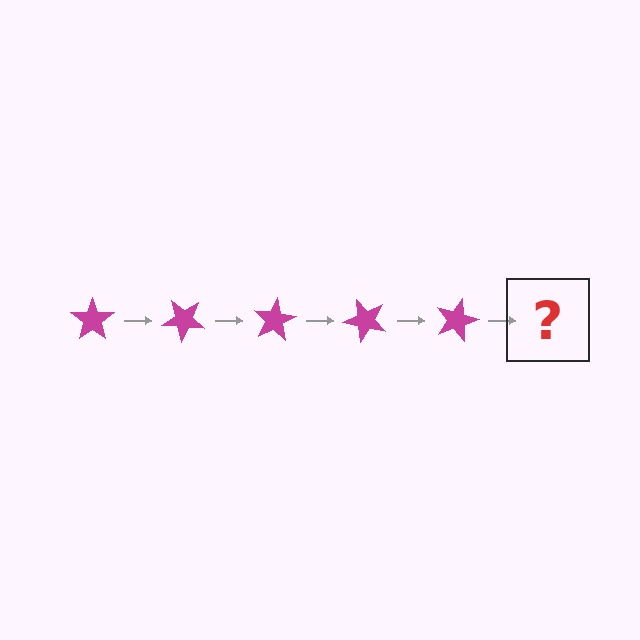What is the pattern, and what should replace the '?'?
The pattern is that the star rotates 40 degrees each step. The '?' should be a magenta star rotated 200 degrees.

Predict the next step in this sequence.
The next step is a magenta star rotated 200 degrees.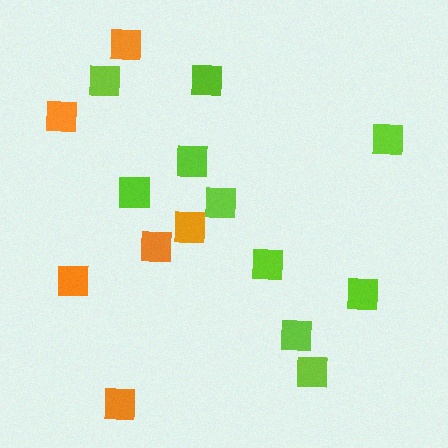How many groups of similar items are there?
There are 2 groups: one group of lime squares (10) and one group of orange squares (6).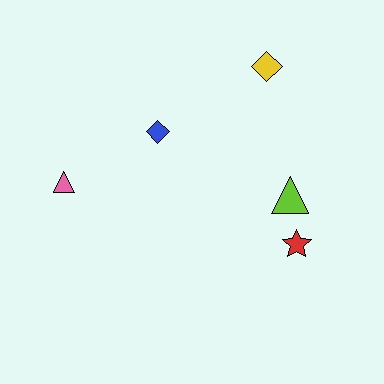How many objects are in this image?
There are 5 objects.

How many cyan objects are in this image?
There are no cyan objects.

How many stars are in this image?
There is 1 star.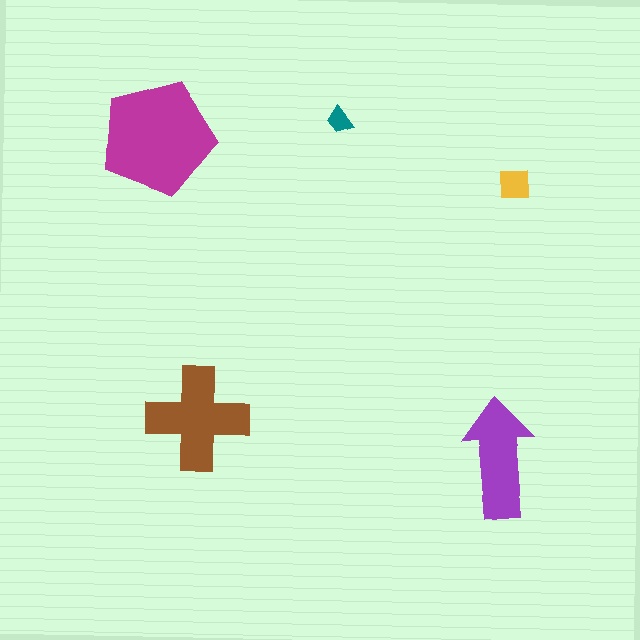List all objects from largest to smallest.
The magenta pentagon, the brown cross, the purple arrow, the yellow square, the teal trapezoid.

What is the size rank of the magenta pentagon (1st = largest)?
1st.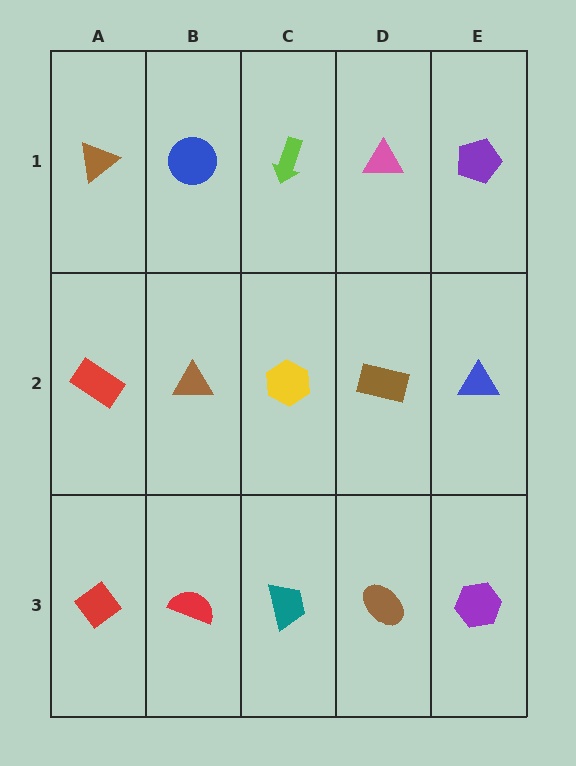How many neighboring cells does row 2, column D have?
4.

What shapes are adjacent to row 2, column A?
A brown triangle (row 1, column A), a red diamond (row 3, column A), a brown triangle (row 2, column B).